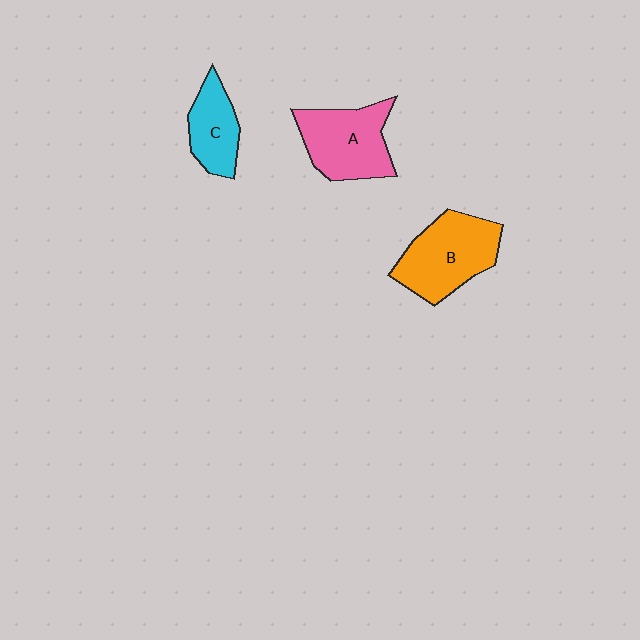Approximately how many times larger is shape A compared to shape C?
Approximately 1.5 times.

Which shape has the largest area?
Shape B (orange).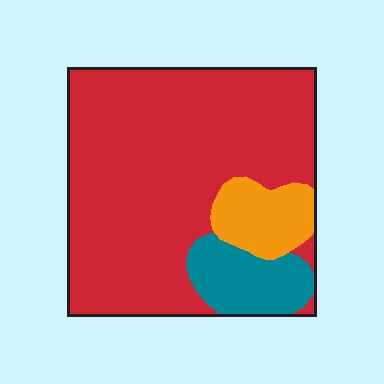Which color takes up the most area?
Red, at roughly 75%.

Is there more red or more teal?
Red.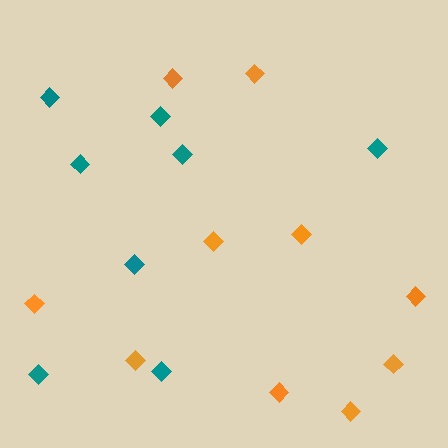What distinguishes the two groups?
There are 2 groups: one group of orange diamonds (10) and one group of teal diamonds (8).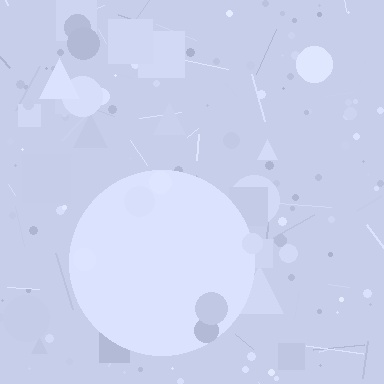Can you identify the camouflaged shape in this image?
The camouflaged shape is a circle.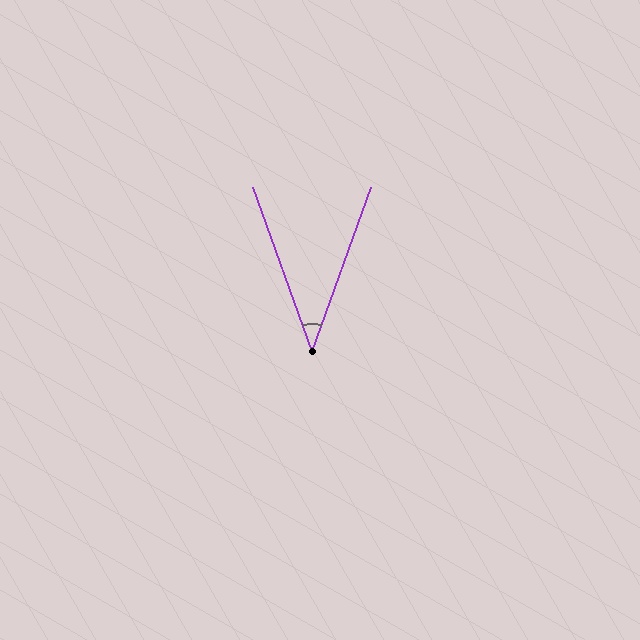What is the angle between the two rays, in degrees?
Approximately 40 degrees.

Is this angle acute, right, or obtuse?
It is acute.